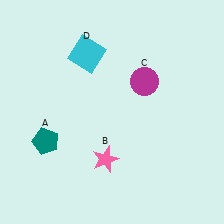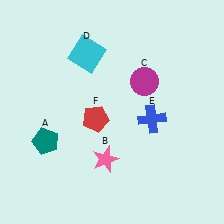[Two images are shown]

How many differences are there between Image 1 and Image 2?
There are 2 differences between the two images.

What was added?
A blue cross (E), a red pentagon (F) were added in Image 2.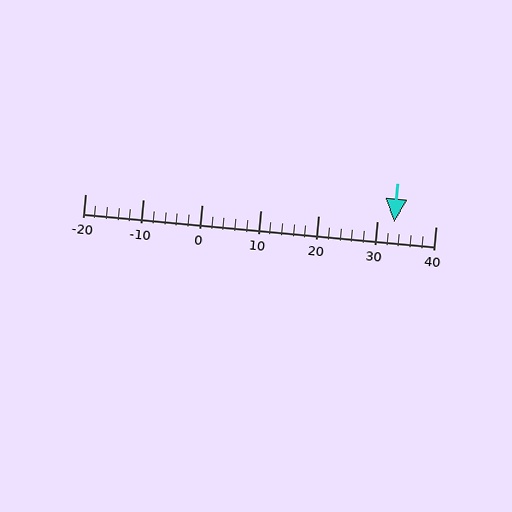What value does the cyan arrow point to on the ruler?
The cyan arrow points to approximately 33.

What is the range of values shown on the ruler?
The ruler shows values from -20 to 40.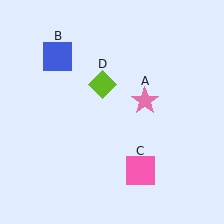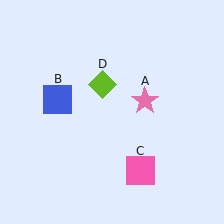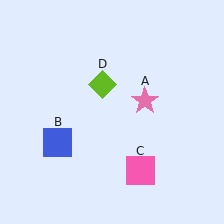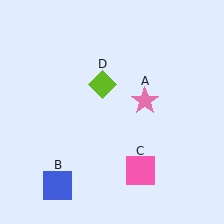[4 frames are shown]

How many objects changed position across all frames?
1 object changed position: blue square (object B).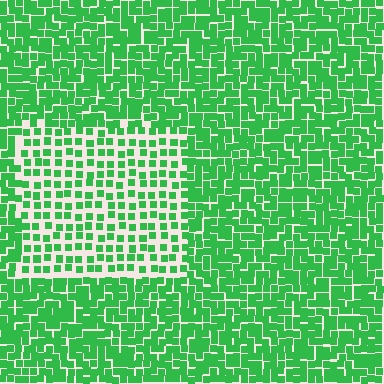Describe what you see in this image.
The image contains small green elements arranged at two different densities. A rectangle-shaped region is visible where the elements are less densely packed than the surrounding area.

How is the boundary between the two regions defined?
The boundary is defined by a change in element density (approximately 2.0x ratio). All elements are the same color, size, and shape.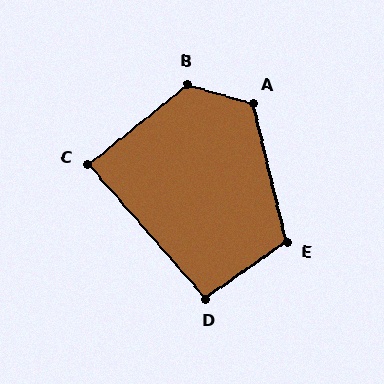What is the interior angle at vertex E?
Approximately 111 degrees (obtuse).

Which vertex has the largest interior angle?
B, at approximately 125 degrees.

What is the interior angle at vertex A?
Approximately 120 degrees (obtuse).